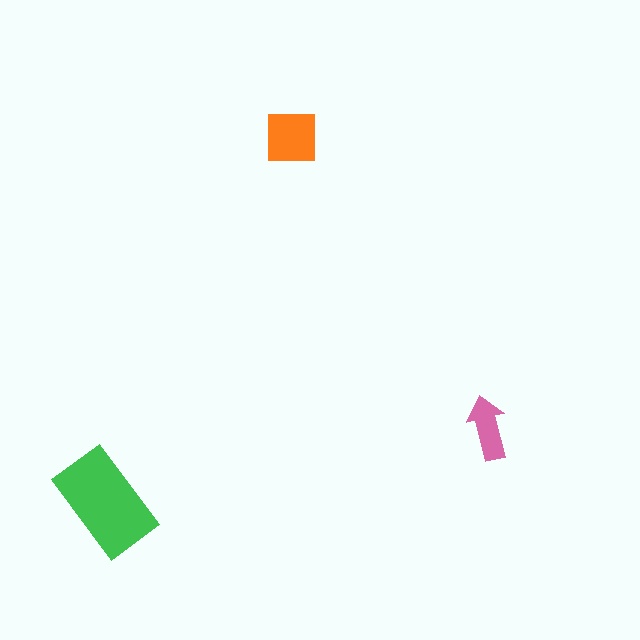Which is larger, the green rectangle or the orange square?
The green rectangle.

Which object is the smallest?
The pink arrow.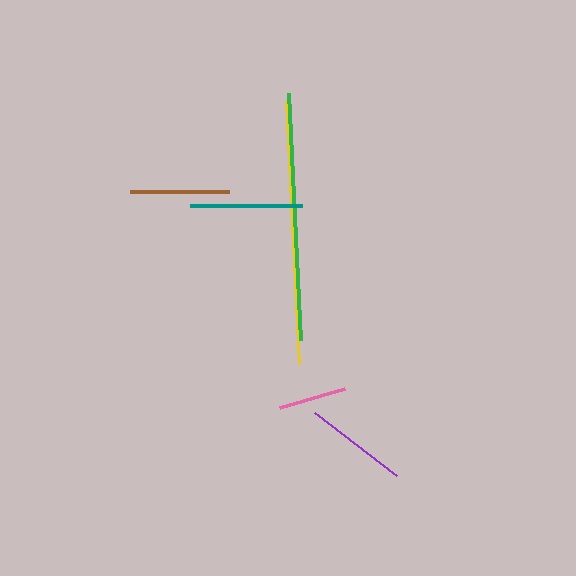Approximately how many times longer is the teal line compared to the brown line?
The teal line is approximately 1.1 times the length of the brown line.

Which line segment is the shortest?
The pink line is the shortest at approximately 68 pixels.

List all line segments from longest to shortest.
From longest to shortest: yellow, green, teal, purple, brown, pink.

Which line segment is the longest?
The yellow line is the longest at approximately 263 pixels.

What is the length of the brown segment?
The brown segment is approximately 99 pixels long.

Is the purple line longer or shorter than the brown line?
The purple line is longer than the brown line.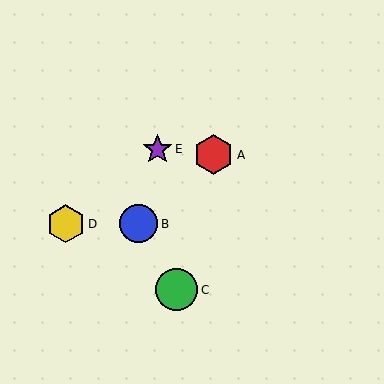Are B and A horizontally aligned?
No, B is at y≈224 and A is at y≈155.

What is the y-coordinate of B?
Object B is at y≈224.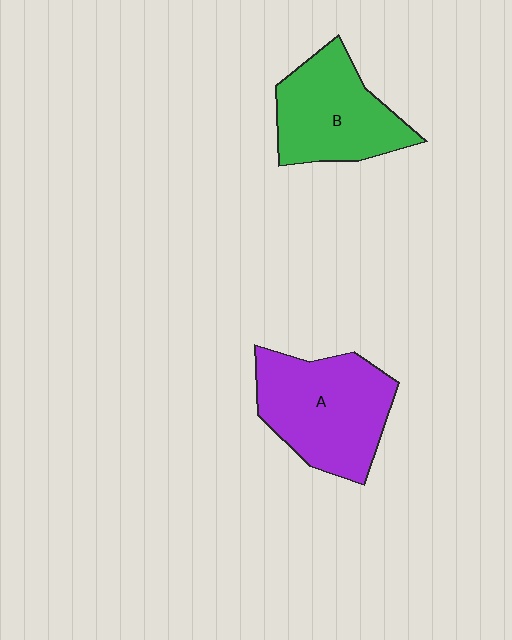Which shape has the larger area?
Shape A (purple).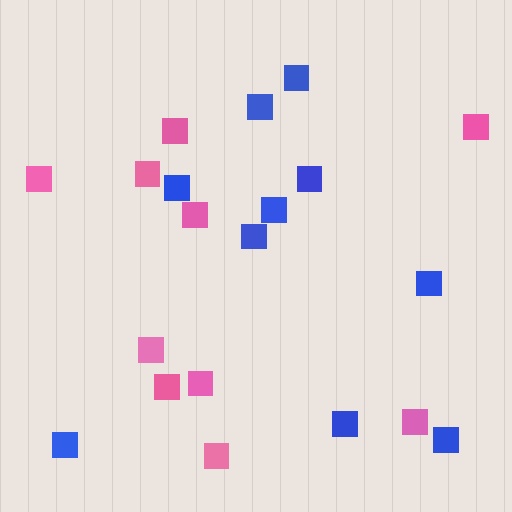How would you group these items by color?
There are 2 groups: one group of blue squares (10) and one group of pink squares (10).